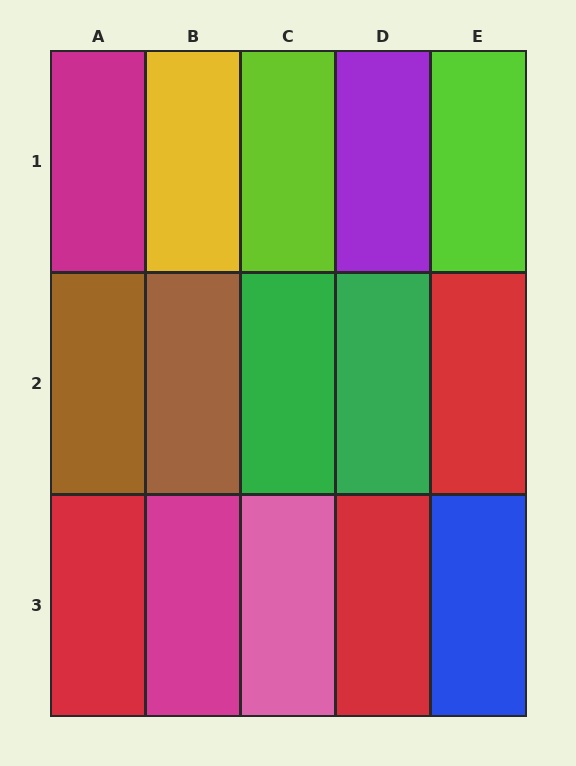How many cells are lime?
2 cells are lime.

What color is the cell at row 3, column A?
Red.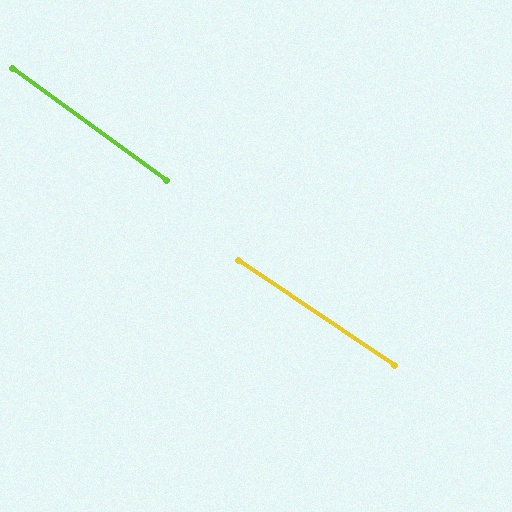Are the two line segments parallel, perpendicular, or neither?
Parallel — their directions differ by only 1.8°.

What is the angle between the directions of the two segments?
Approximately 2 degrees.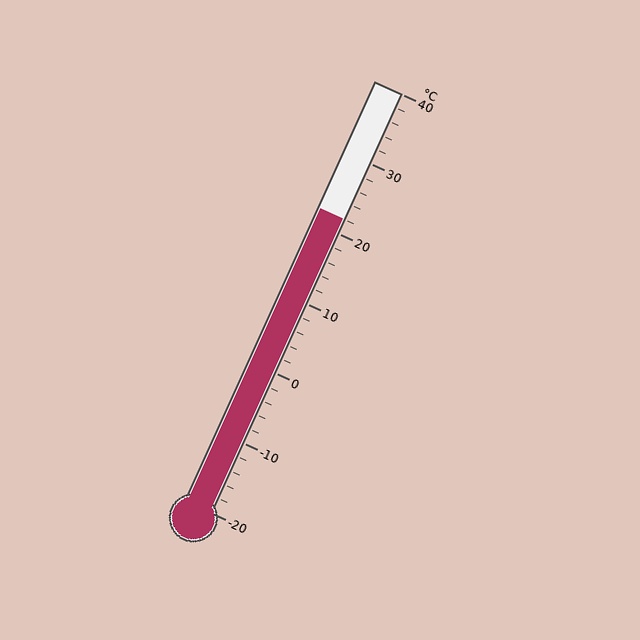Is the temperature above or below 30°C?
The temperature is below 30°C.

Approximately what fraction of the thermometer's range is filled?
The thermometer is filled to approximately 70% of its range.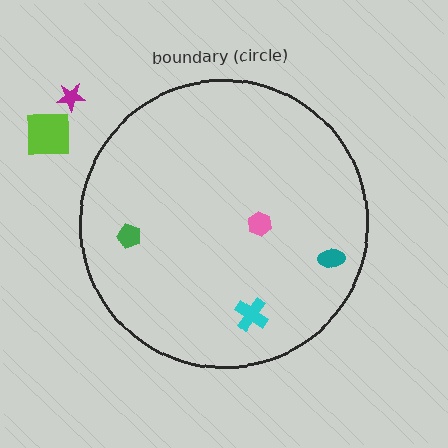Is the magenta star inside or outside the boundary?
Outside.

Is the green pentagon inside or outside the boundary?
Inside.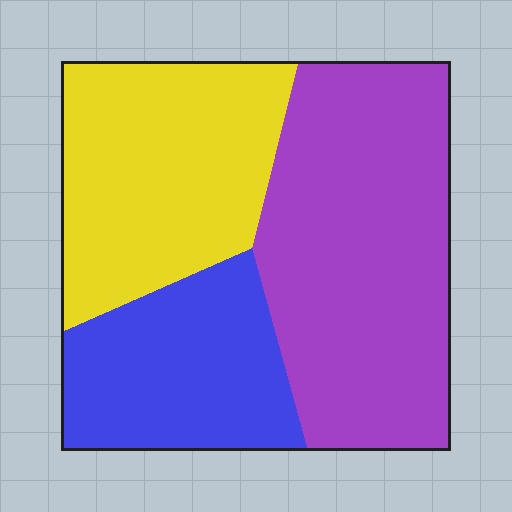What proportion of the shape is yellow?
Yellow covers 32% of the shape.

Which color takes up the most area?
Purple, at roughly 45%.